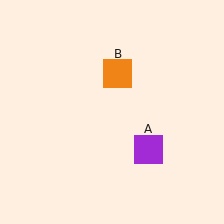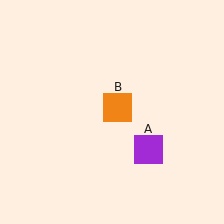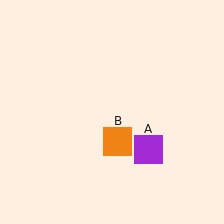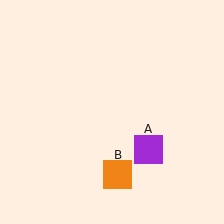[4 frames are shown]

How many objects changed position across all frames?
1 object changed position: orange square (object B).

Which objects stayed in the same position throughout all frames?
Purple square (object A) remained stationary.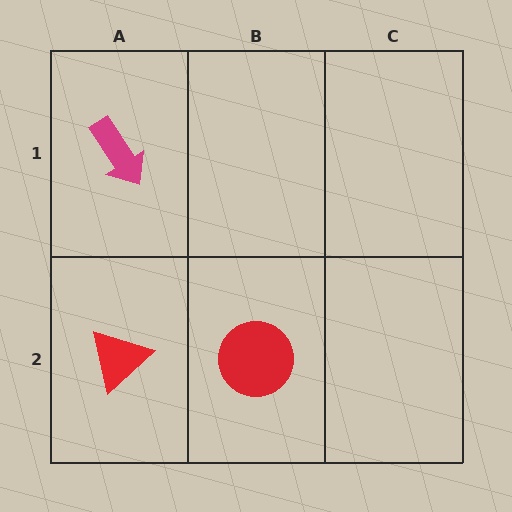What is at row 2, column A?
A red triangle.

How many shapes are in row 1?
1 shape.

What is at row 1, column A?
A magenta arrow.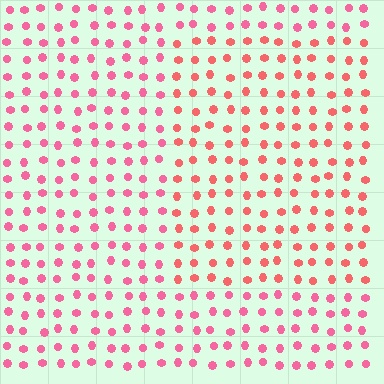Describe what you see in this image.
The image is filled with small pink elements in a uniform arrangement. A rectangle-shaped region is visible where the elements are tinted to a slightly different hue, forming a subtle color boundary.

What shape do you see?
I see a rectangle.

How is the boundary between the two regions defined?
The boundary is defined purely by a slight shift in hue (about 23 degrees). Spacing, size, and orientation are identical on both sides.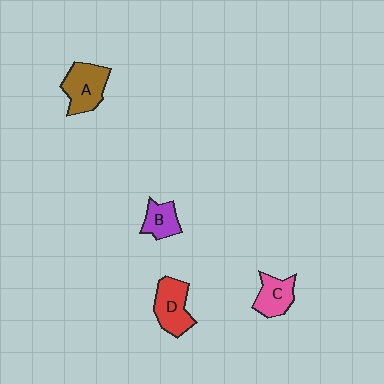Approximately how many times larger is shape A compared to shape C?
Approximately 1.3 times.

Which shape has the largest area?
Shape A (brown).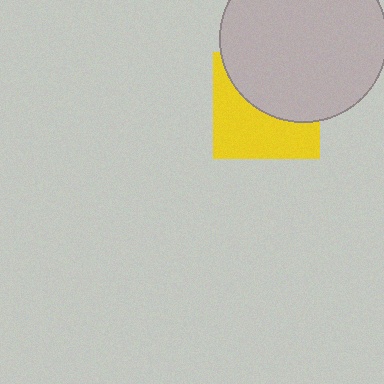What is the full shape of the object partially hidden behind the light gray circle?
The partially hidden object is a yellow square.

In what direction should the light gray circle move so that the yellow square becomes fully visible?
The light gray circle should move up. That is the shortest direction to clear the overlap and leave the yellow square fully visible.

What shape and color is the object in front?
The object in front is a light gray circle.